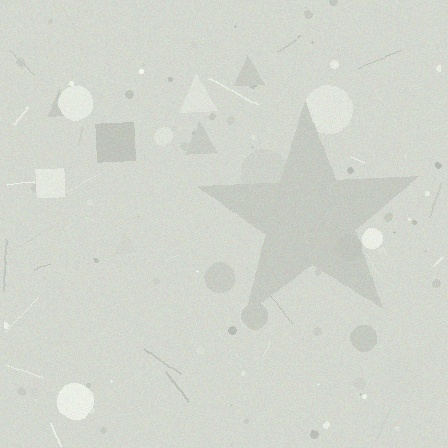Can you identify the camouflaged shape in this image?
The camouflaged shape is a star.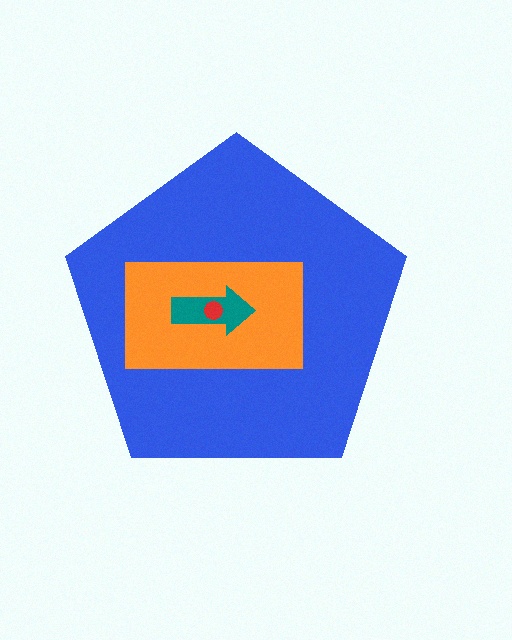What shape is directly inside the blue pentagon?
The orange rectangle.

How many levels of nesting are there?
4.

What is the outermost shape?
The blue pentagon.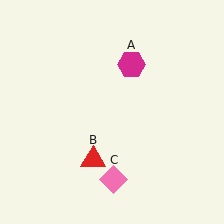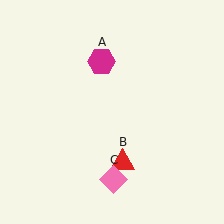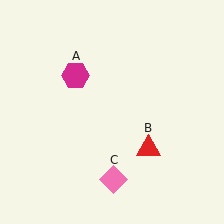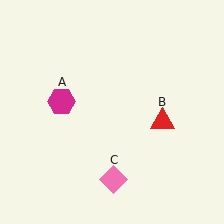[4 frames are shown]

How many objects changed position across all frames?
2 objects changed position: magenta hexagon (object A), red triangle (object B).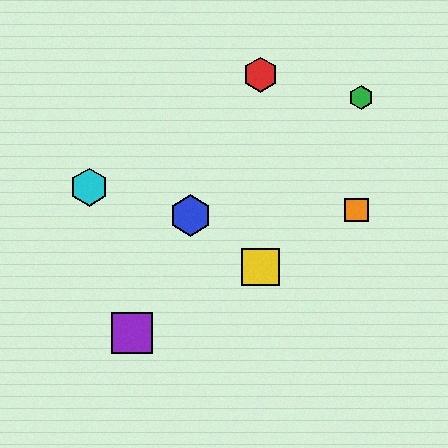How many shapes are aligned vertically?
2 shapes (the red hexagon, the yellow square) are aligned vertically.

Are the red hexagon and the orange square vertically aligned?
No, the red hexagon is at x≈260 and the orange square is at x≈357.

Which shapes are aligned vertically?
The red hexagon, the yellow square are aligned vertically.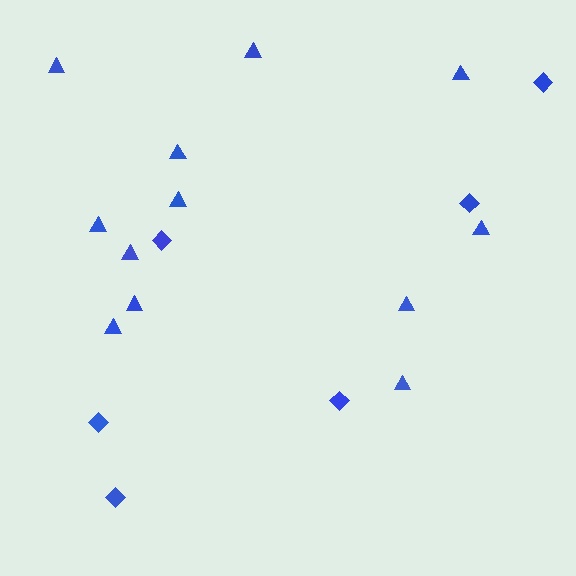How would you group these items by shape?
There are 2 groups: one group of diamonds (6) and one group of triangles (12).